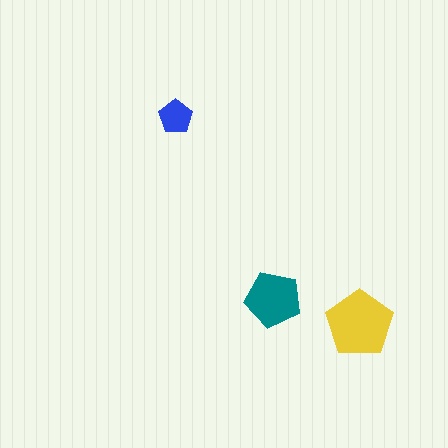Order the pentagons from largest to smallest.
the yellow one, the teal one, the blue one.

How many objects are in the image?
There are 3 objects in the image.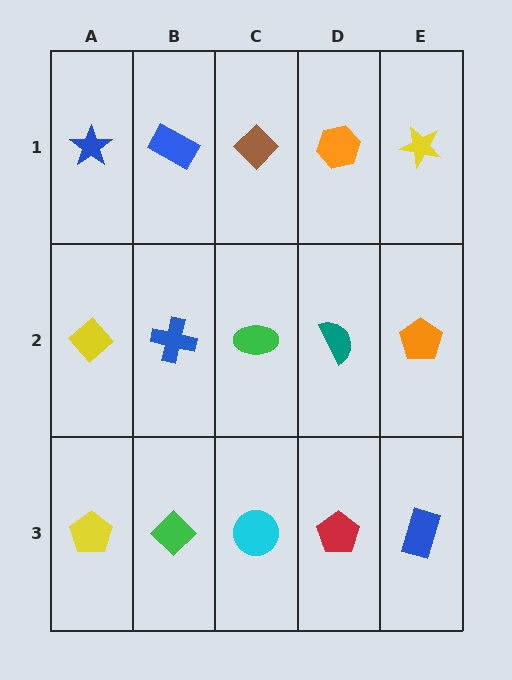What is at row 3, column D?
A red pentagon.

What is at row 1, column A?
A blue star.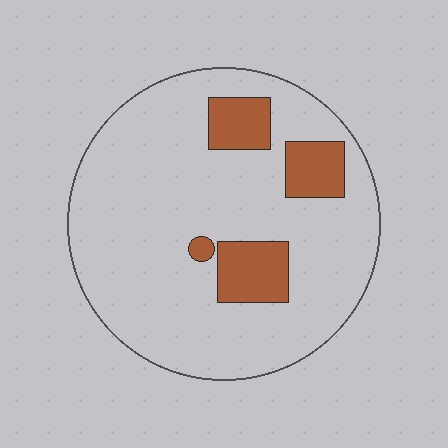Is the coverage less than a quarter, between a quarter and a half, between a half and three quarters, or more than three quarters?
Less than a quarter.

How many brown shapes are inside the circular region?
4.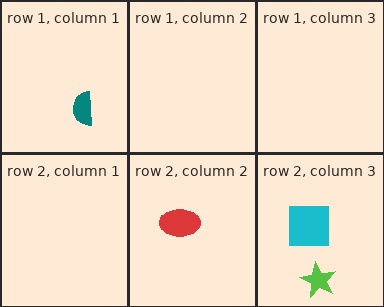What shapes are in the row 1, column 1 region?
The teal semicircle.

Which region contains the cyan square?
The row 2, column 3 region.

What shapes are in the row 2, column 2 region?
The red ellipse.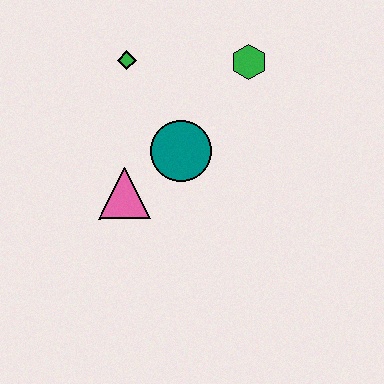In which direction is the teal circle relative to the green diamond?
The teal circle is below the green diamond.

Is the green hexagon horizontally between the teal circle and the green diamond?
No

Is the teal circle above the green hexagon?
No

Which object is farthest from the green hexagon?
The pink triangle is farthest from the green hexagon.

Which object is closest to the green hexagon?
The teal circle is closest to the green hexagon.